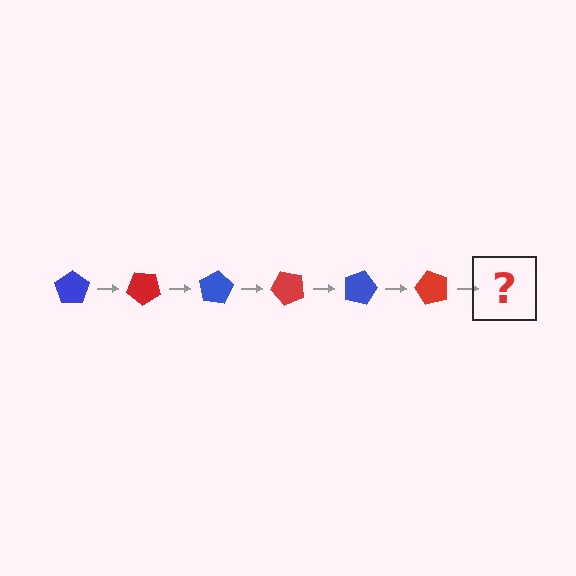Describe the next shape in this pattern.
It should be a blue pentagon, rotated 240 degrees from the start.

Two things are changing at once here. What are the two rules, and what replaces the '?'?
The two rules are that it rotates 40 degrees each step and the color cycles through blue and red. The '?' should be a blue pentagon, rotated 240 degrees from the start.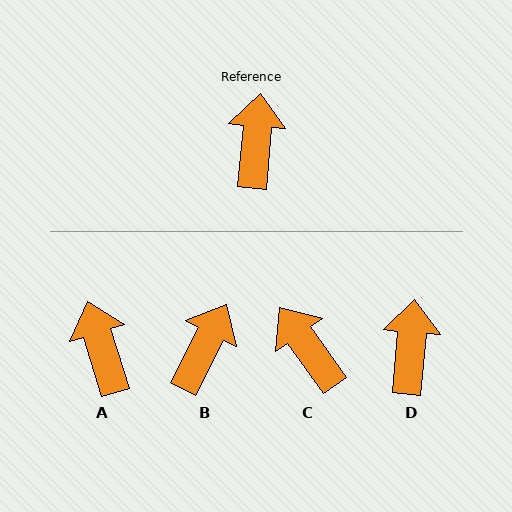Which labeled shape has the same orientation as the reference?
D.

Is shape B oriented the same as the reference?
No, it is off by about 22 degrees.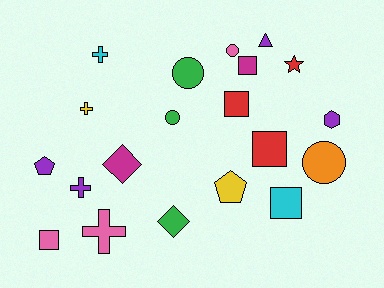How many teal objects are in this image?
There are no teal objects.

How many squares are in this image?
There are 5 squares.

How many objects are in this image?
There are 20 objects.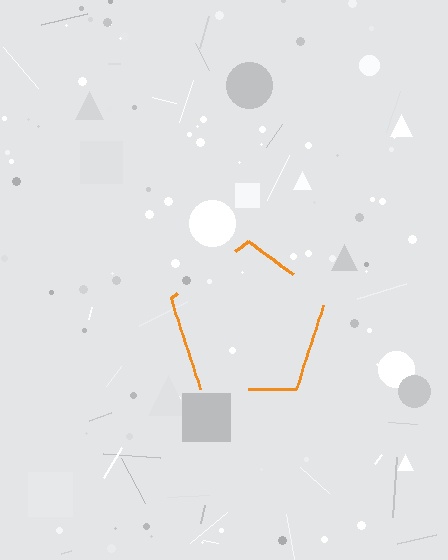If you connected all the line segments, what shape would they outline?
They would outline a pentagon.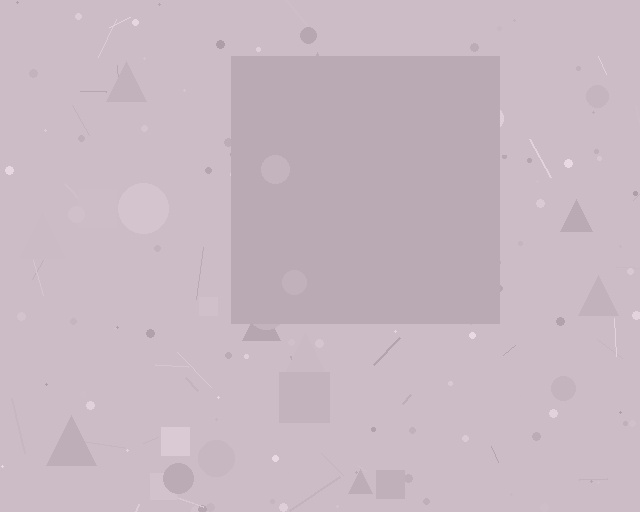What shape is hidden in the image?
A square is hidden in the image.